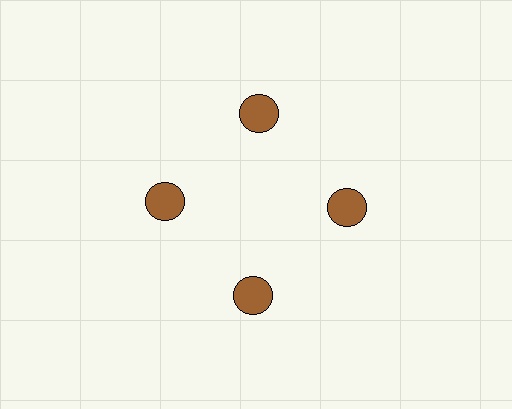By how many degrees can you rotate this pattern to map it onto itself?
The pattern maps onto itself every 90 degrees of rotation.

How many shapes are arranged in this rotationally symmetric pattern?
There are 4 shapes, arranged in 4 groups of 1.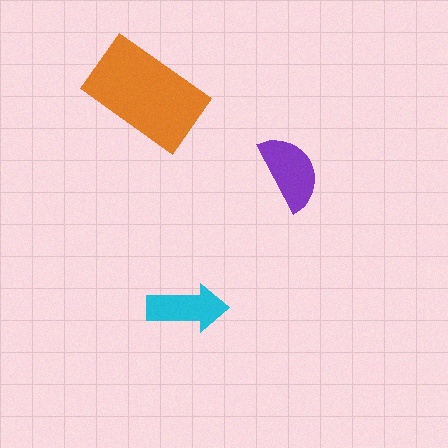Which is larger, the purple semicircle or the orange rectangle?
The orange rectangle.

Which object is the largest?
The orange rectangle.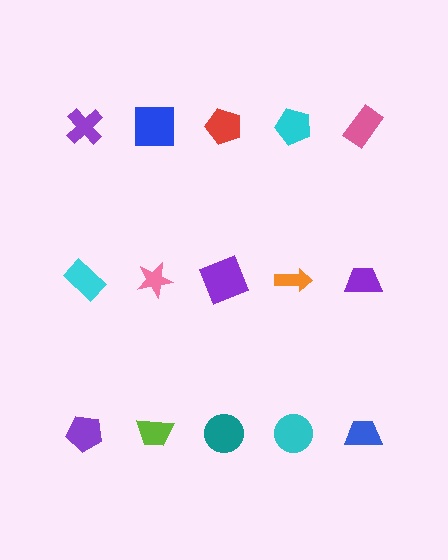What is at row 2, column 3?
A purple square.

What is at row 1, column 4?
A cyan pentagon.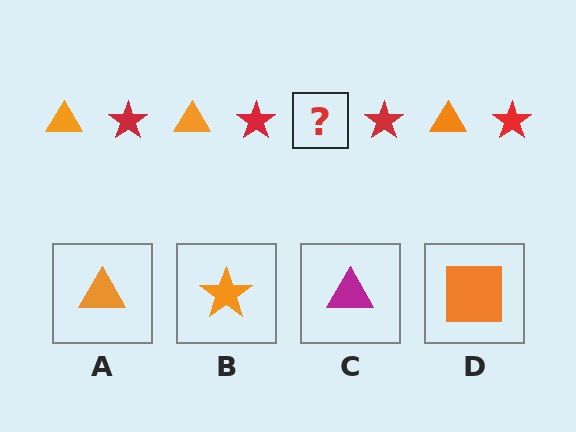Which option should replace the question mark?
Option A.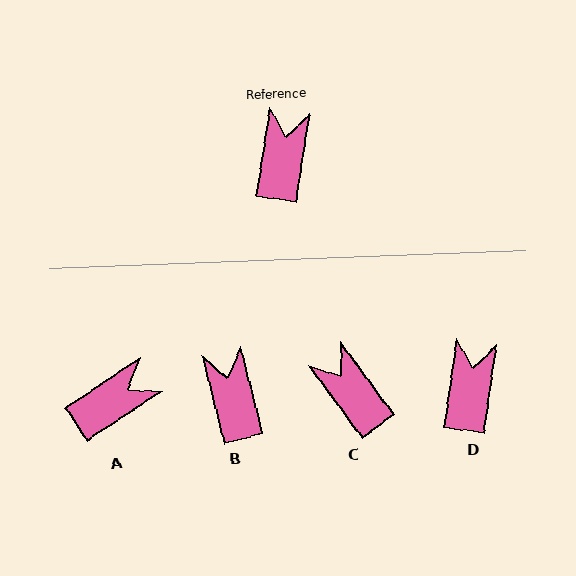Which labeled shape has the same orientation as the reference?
D.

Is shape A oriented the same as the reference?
No, it is off by about 48 degrees.